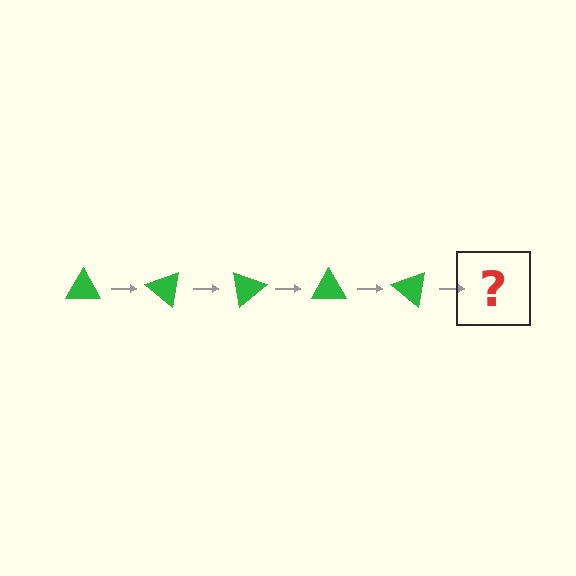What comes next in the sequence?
The next element should be a green triangle rotated 200 degrees.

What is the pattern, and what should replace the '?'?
The pattern is that the triangle rotates 40 degrees each step. The '?' should be a green triangle rotated 200 degrees.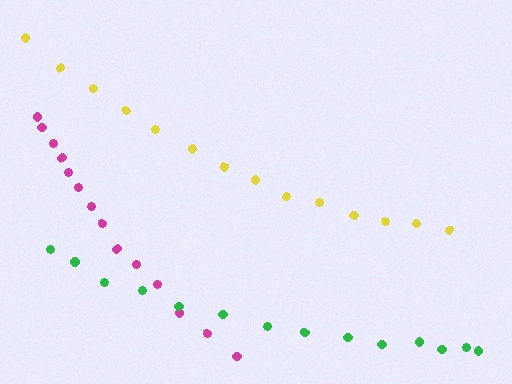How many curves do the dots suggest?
There are 3 distinct paths.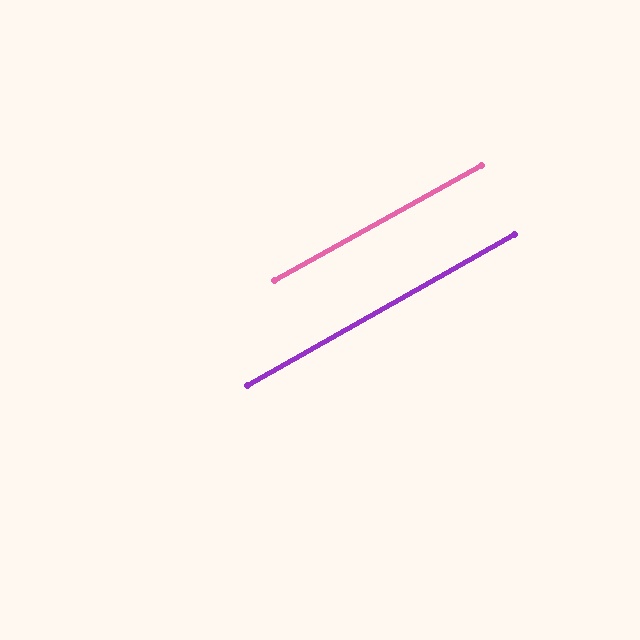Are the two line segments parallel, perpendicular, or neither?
Parallel — their directions differ by only 0.6°.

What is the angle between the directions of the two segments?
Approximately 1 degree.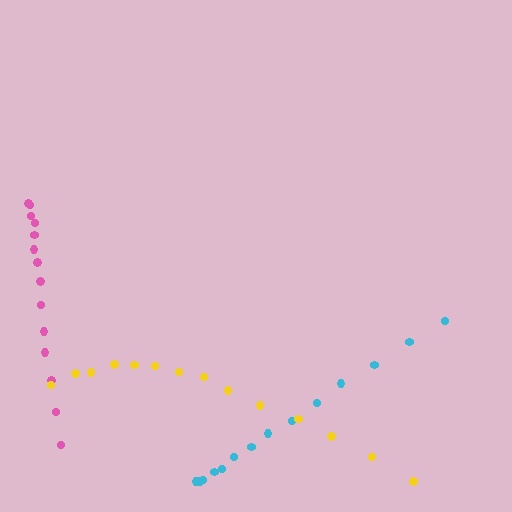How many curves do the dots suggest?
There are 3 distinct paths.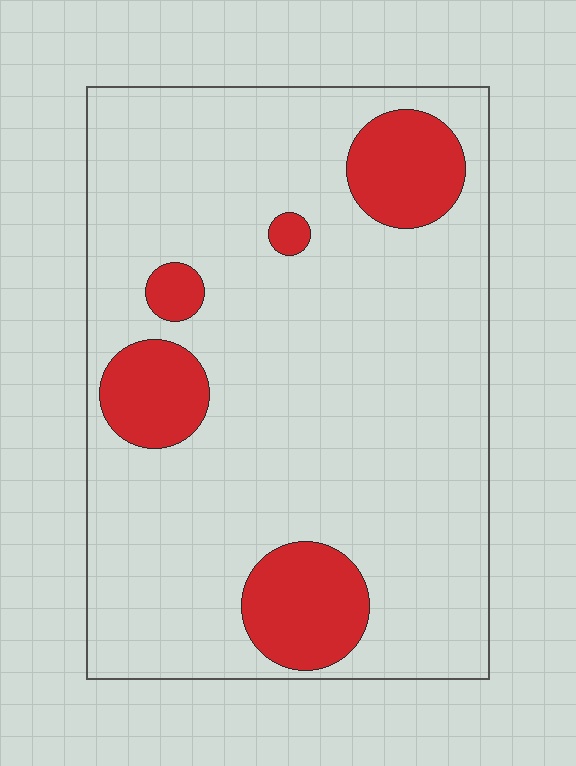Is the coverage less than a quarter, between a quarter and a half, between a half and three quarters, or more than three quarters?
Less than a quarter.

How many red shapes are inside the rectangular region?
5.